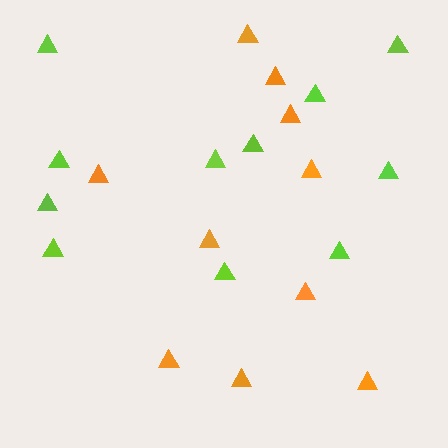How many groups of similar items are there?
There are 2 groups: one group of lime triangles (11) and one group of orange triangles (10).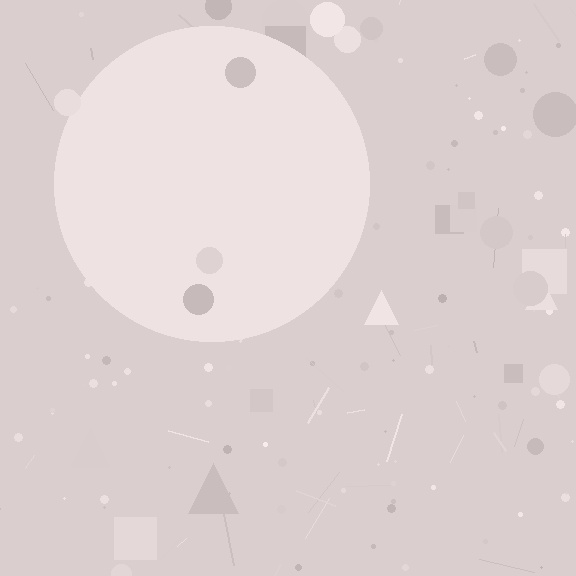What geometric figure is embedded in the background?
A circle is embedded in the background.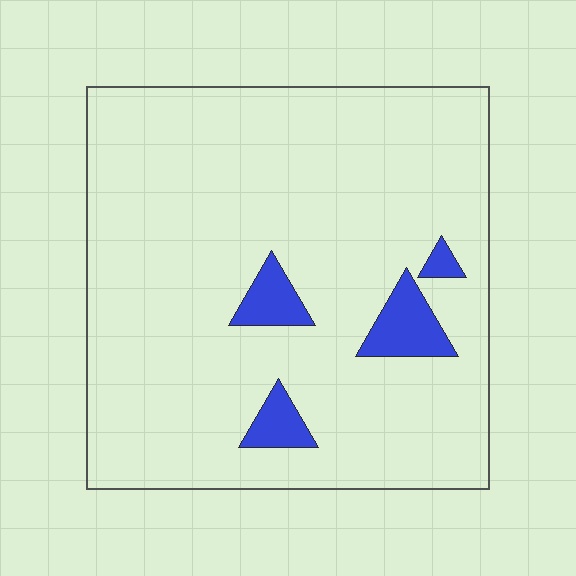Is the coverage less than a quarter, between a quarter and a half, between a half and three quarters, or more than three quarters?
Less than a quarter.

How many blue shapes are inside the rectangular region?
4.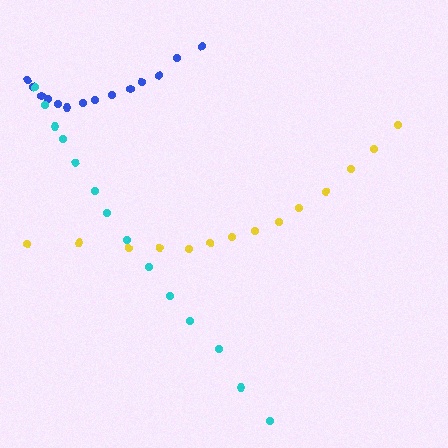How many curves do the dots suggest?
There are 3 distinct paths.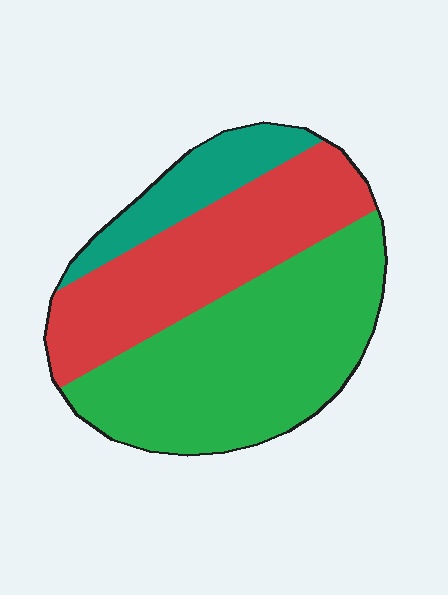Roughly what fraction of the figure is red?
Red takes up about three eighths (3/8) of the figure.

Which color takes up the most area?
Green, at roughly 50%.